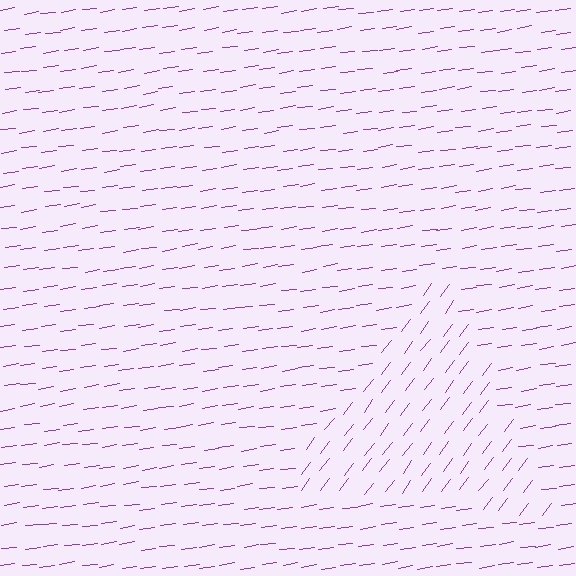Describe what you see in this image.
The image is filled with small purple line segments. A triangle region in the image has lines oriented differently from the surrounding lines, creating a visible texture boundary.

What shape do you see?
I see a triangle.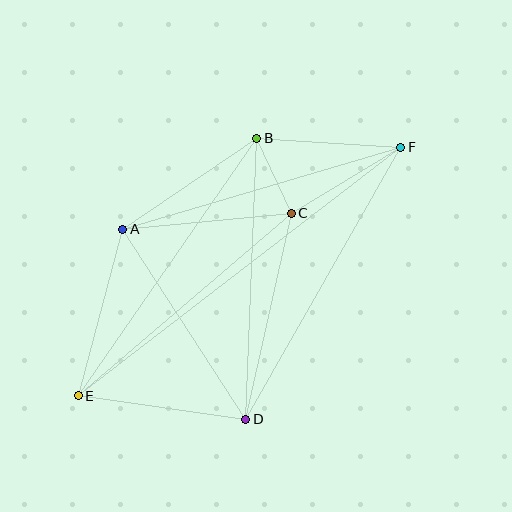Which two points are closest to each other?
Points B and C are closest to each other.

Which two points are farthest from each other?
Points E and F are farthest from each other.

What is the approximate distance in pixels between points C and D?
The distance between C and D is approximately 211 pixels.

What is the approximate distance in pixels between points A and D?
The distance between A and D is approximately 226 pixels.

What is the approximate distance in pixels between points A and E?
The distance between A and E is approximately 172 pixels.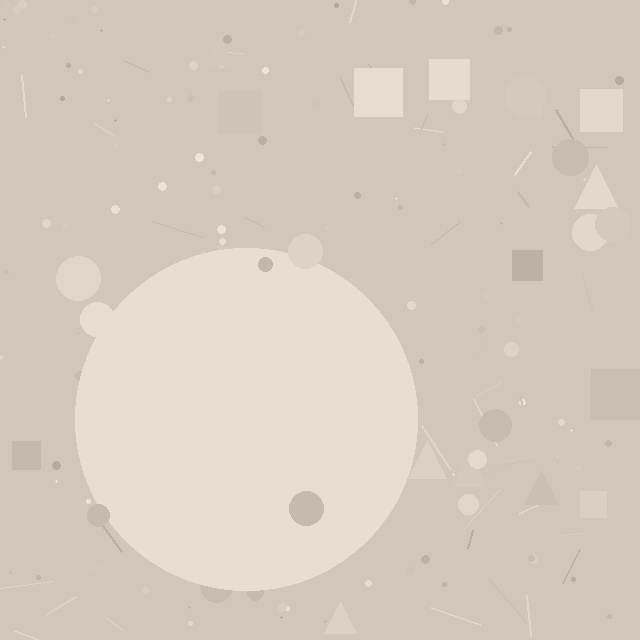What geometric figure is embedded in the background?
A circle is embedded in the background.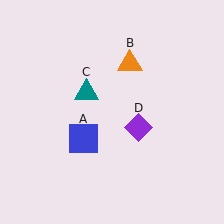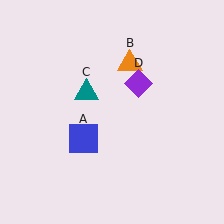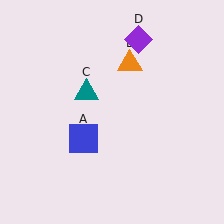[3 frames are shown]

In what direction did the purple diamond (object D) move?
The purple diamond (object D) moved up.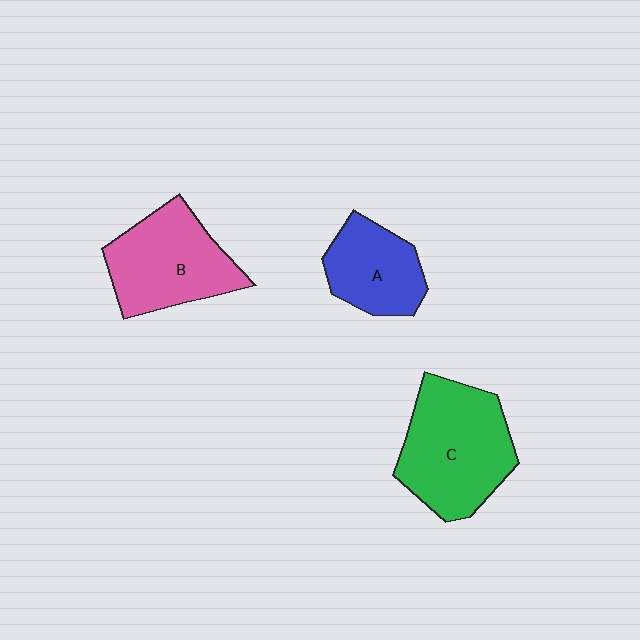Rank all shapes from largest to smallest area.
From largest to smallest: C (green), B (pink), A (blue).